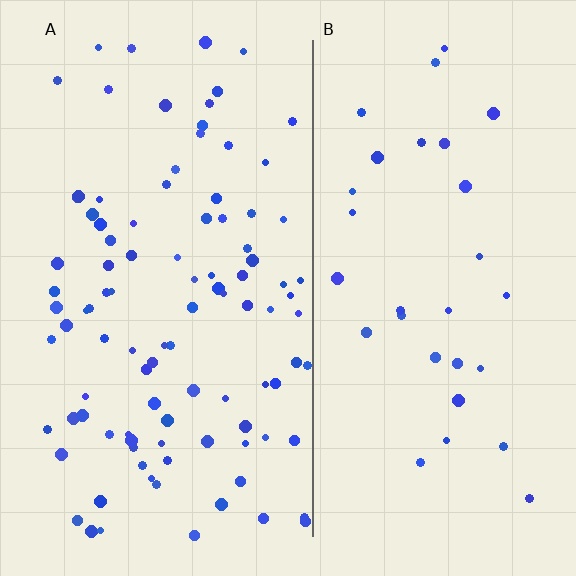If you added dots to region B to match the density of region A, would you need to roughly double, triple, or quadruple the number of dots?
Approximately triple.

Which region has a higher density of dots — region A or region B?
A (the left).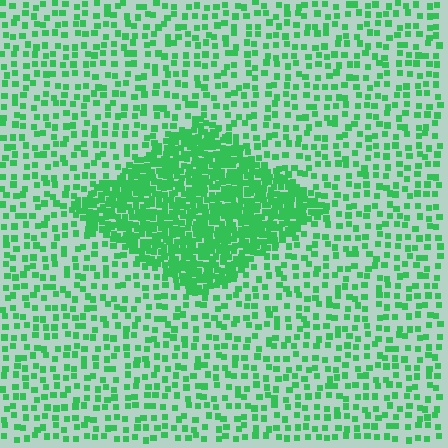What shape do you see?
I see a diamond.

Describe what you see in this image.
The image contains small green elements arranged at two different densities. A diamond-shaped region is visible where the elements are more densely packed than the surrounding area.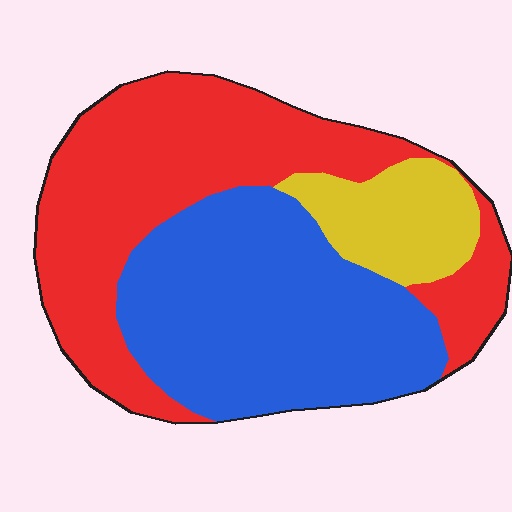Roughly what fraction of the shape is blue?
Blue covers 42% of the shape.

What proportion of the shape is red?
Red covers 45% of the shape.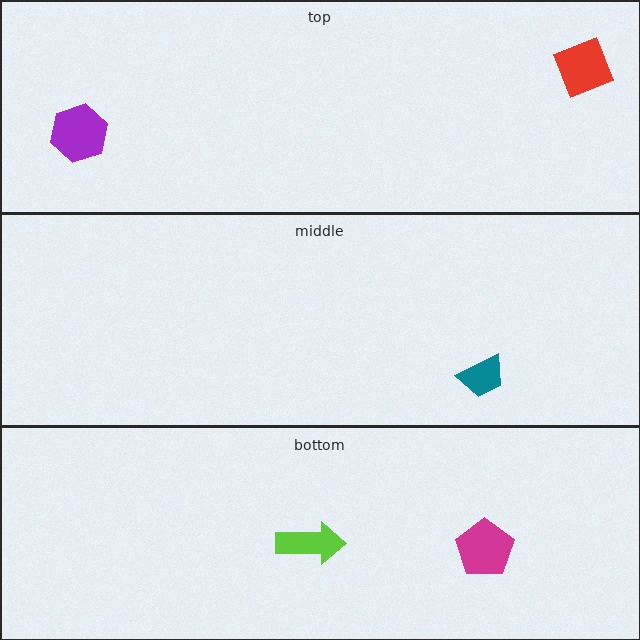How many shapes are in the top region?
2.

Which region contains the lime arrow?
The bottom region.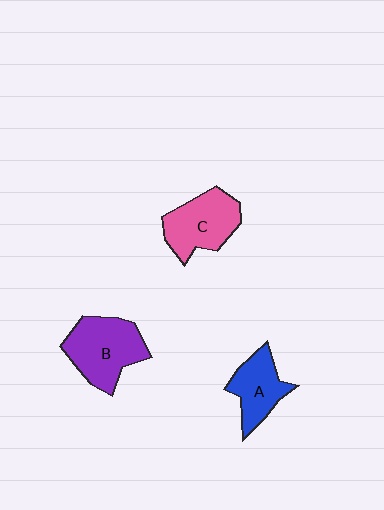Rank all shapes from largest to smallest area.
From largest to smallest: B (purple), C (pink), A (blue).